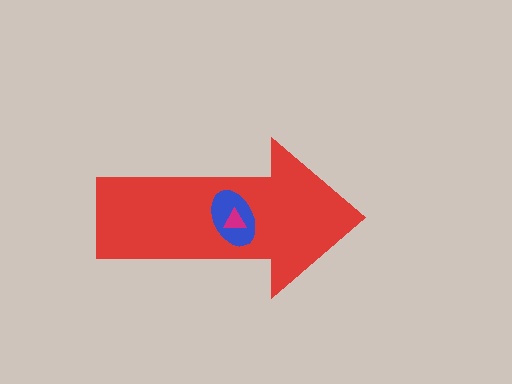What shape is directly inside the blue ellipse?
The magenta triangle.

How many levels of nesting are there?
3.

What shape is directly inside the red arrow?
The blue ellipse.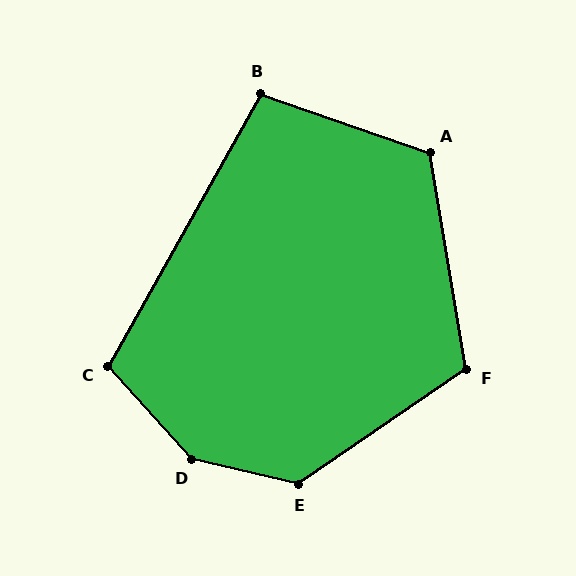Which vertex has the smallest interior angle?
B, at approximately 100 degrees.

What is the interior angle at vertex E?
Approximately 133 degrees (obtuse).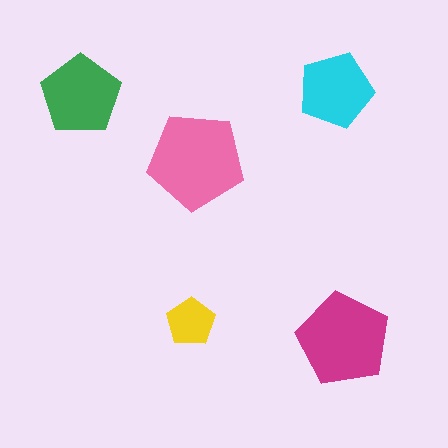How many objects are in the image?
There are 5 objects in the image.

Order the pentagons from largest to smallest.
the pink one, the magenta one, the green one, the cyan one, the yellow one.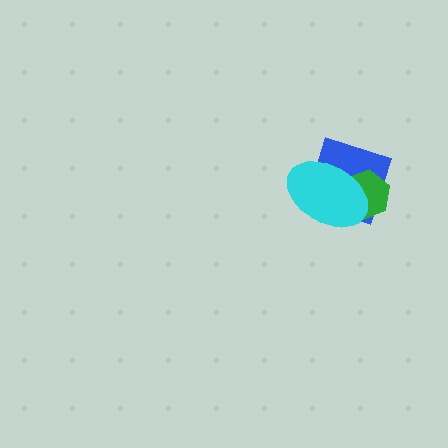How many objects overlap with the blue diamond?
2 objects overlap with the blue diamond.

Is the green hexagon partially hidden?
Yes, it is partially covered by another shape.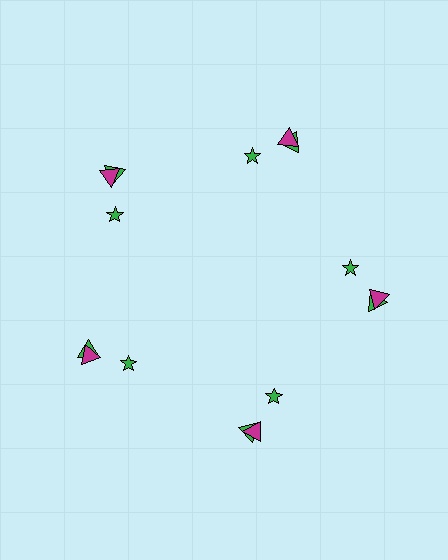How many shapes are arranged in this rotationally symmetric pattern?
There are 15 shapes, arranged in 5 groups of 3.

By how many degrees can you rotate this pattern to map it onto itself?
The pattern maps onto itself every 72 degrees of rotation.